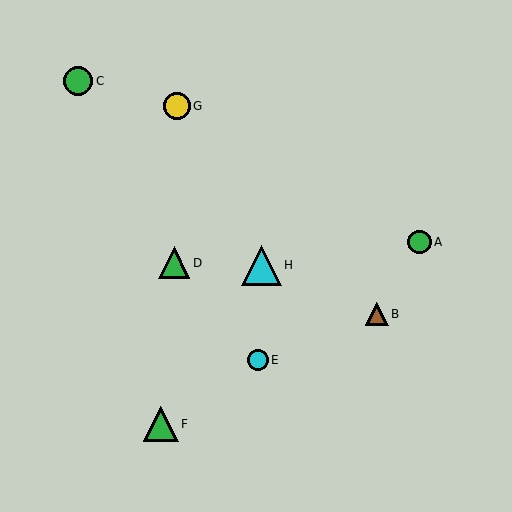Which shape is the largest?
The cyan triangle (labeled H) is the largest.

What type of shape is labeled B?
Shape B is a brown triangle.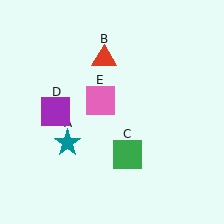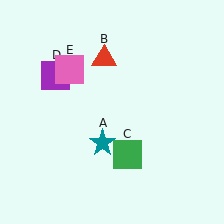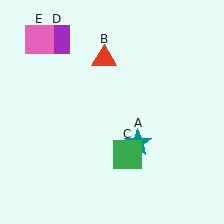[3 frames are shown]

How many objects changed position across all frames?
3 objects changed position: teal star (object A), purple square (object D), pink square (object E).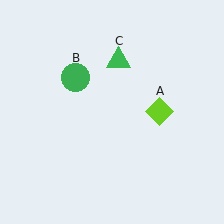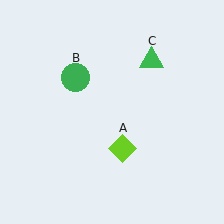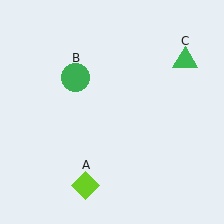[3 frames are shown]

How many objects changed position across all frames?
2 objects changed position: lime diamond (object A), green triangle (object C).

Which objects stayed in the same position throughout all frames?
Green circle (object B) remained stationary.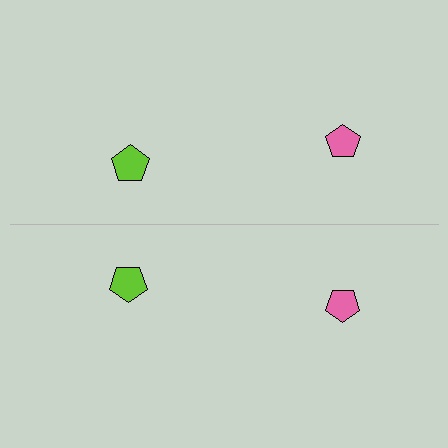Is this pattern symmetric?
Yes, this pattern has bilateral (reflection) symmetry.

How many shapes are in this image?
There are 4 shapes in this image.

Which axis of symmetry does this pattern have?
The pattern has a horizontal axis of symmetry running through the center of the image.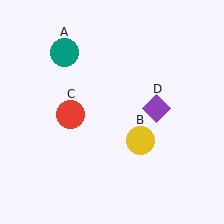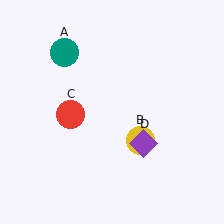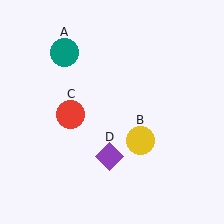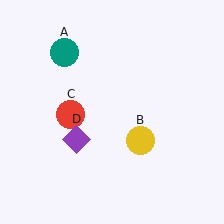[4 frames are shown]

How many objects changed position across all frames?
1 object changed position: purple diamond (object D).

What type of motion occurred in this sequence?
The purple diamond (object D) rotated clockwise around the center of the scene.